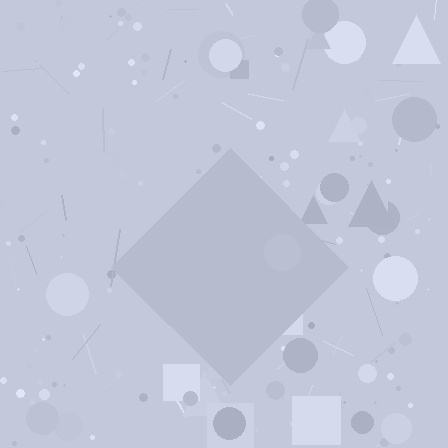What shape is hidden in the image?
A diamond is hidden in the image.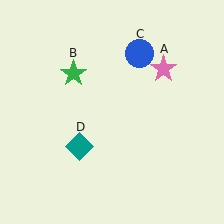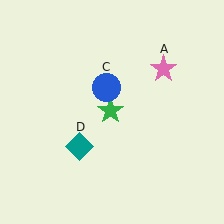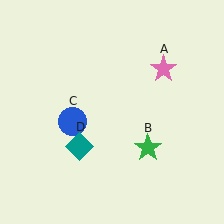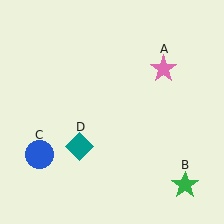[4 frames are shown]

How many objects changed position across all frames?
2 objects changed position: green star (object B), blue circle (object C).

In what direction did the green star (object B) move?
The green star (object B) moved down and to the right.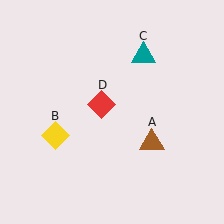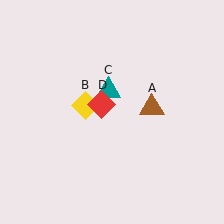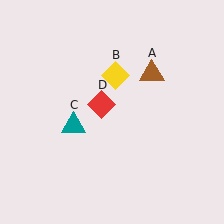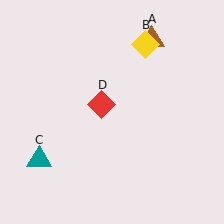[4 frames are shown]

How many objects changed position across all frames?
3 objects changed position: brown triangle (object A), yellow diamond (object B), teal triangle (object C).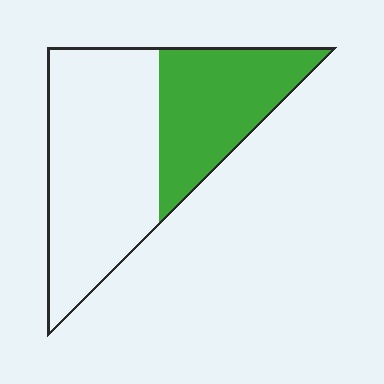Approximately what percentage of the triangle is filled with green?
Approximately 40%.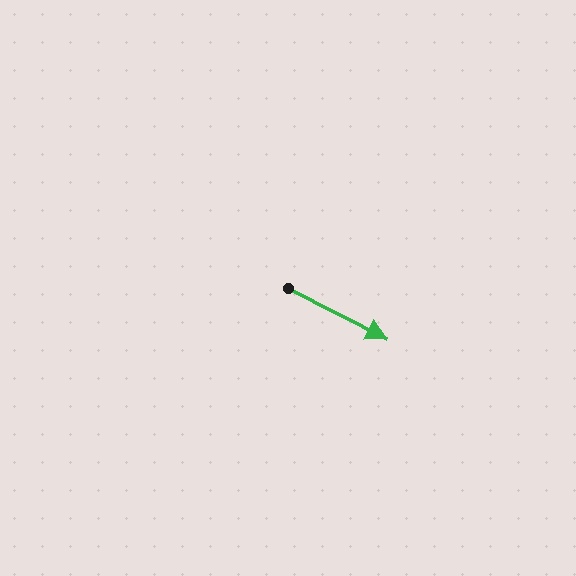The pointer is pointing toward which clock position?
Roughly 4 o'clock.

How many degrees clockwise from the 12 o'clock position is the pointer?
Approximately 117 degrees.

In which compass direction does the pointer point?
Southeast.